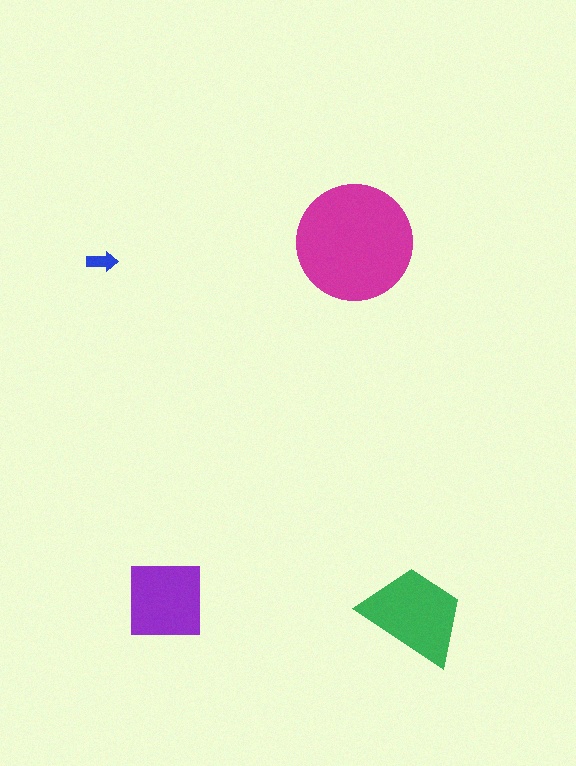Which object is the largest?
The magenta circle.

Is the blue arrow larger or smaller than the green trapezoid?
Smaller.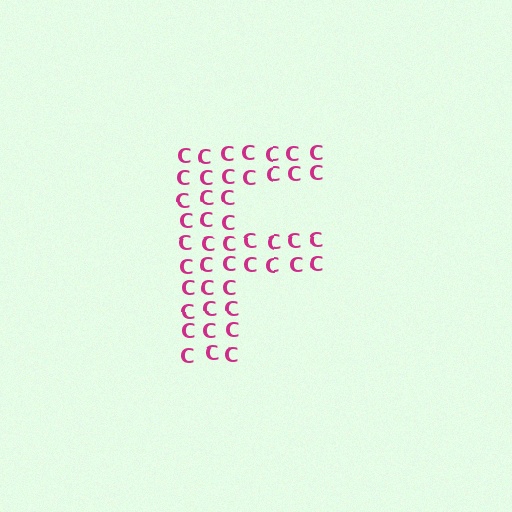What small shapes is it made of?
It is made of small letter C's.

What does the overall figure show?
The overall figure shows the letter F.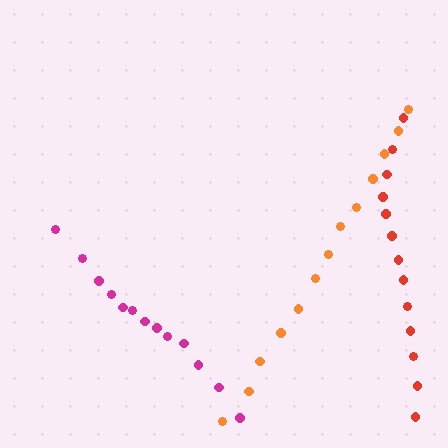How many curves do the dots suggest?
There are 3 distinct paths.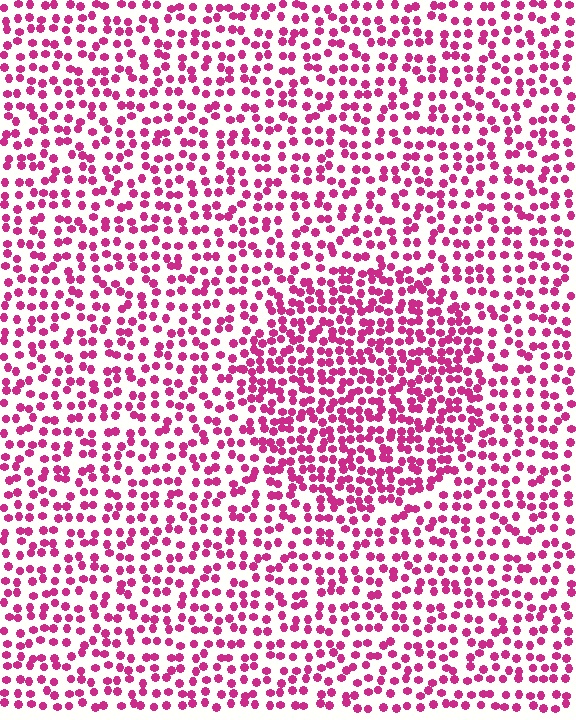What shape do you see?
I see a circle.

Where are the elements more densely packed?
The elements are more densely packed inside the circle boundary.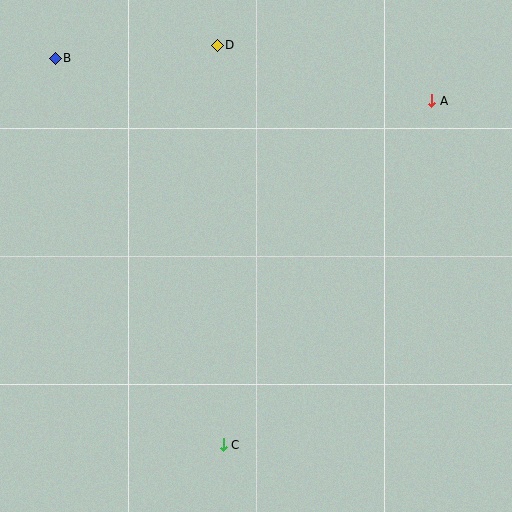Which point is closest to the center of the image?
Point C at (223, 445) is closest to the center.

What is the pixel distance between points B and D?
The distance between B and D is 162 pixels.